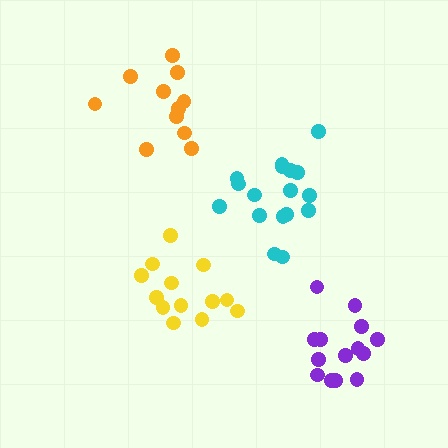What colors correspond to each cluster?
The clusters are colored: orange, cyan, yellow, purple.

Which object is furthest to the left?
The orange cluster is leftmost.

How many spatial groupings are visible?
There are 4 spatial groupings.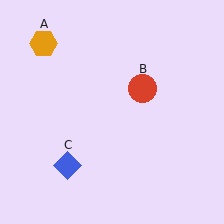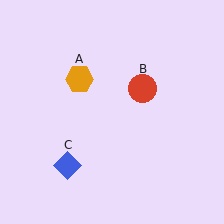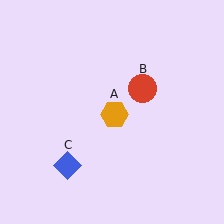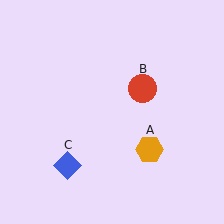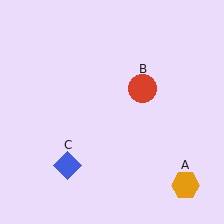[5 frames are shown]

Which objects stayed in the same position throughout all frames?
Red circle (object B) and blue diamond (object C) remained stationary.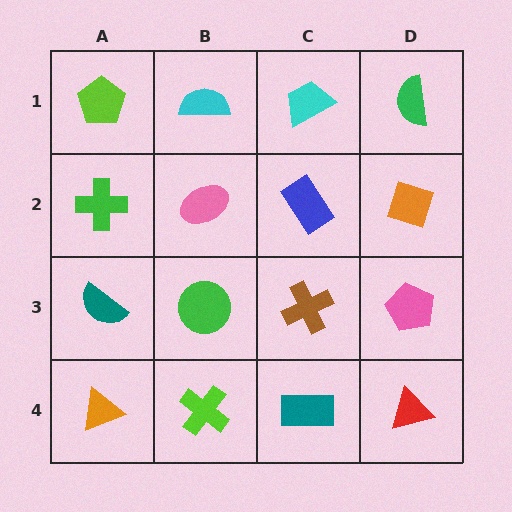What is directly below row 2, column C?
A brown cross.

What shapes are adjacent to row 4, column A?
A teal semicircle (row 3, column A), a lime cross (row 4, column B).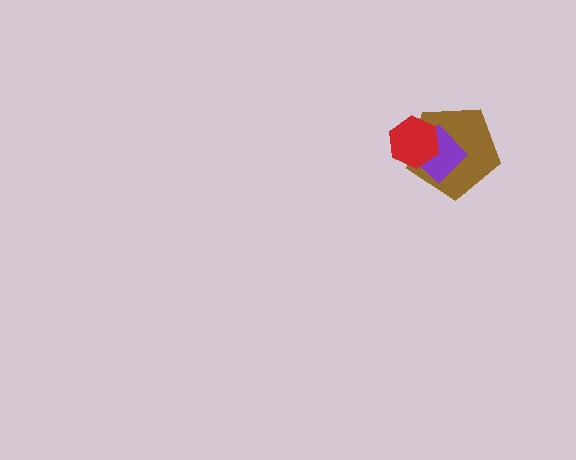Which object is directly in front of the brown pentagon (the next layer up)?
The purple diamond is directly in front of the brown pentagon.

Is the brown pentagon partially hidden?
Yes, it is partially covered by another shape.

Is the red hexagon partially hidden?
No, no other shape covers it.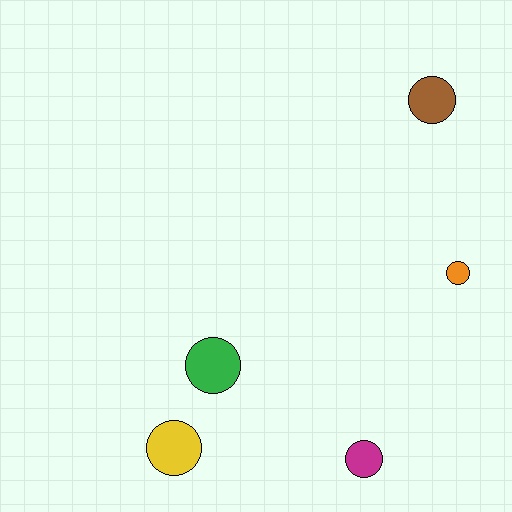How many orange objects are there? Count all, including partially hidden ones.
There is 1 orange object.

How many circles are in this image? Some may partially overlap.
There are 5 circles.